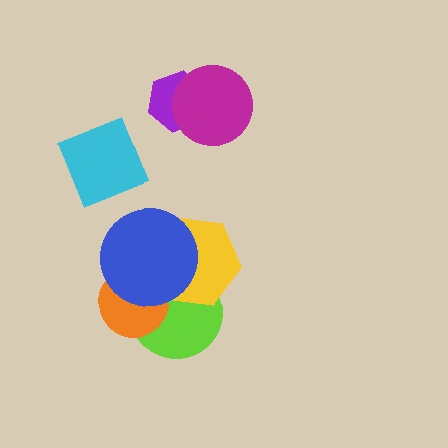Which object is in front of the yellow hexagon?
The blue circle is in front of the yellow hexagon.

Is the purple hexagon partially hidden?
Yes, it is partially covered by another shape.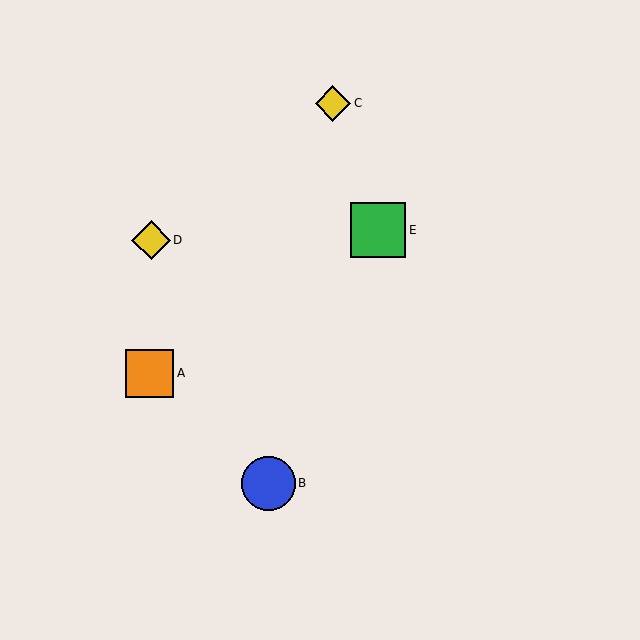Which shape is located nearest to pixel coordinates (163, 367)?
The orange square (labeled A) at (150, 373) is nearest to that location.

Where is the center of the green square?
The center of the green square is at (378, 230).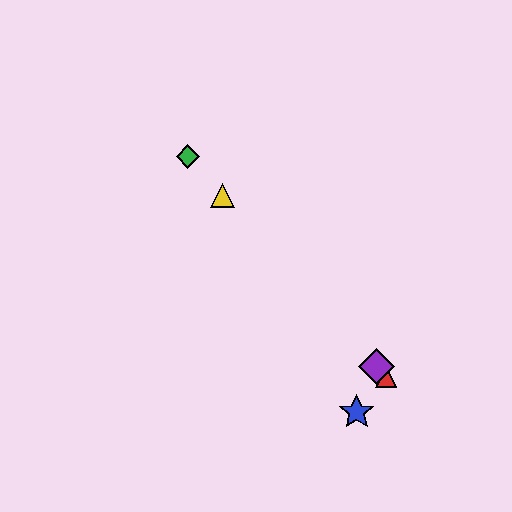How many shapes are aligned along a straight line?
4 shapes (the red triangle, the green diamond, the yellow triangle, the purple diamond) are aligned along a straight line.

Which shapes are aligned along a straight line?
The red triangle, the green diamond, the yellow triangle, the purple diamond are aligned along a straight line.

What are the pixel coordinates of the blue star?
The blue star is at (357, 412).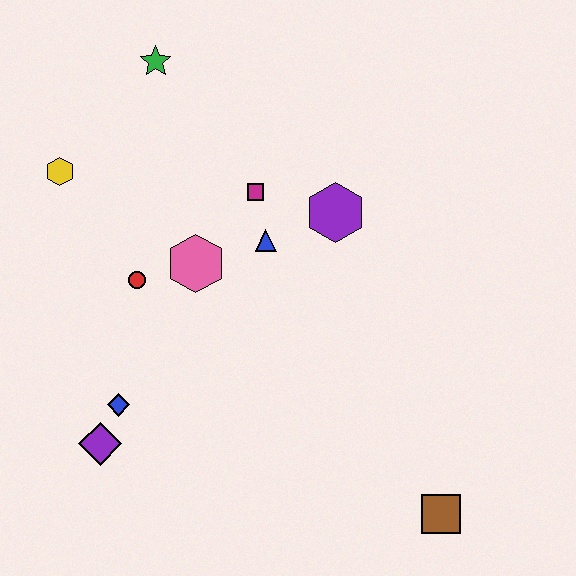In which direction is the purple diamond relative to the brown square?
The purple diamond is to the left of the brown square.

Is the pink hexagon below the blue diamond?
No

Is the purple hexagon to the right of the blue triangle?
Yes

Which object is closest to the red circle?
The pink hexagon is closest to the red circle.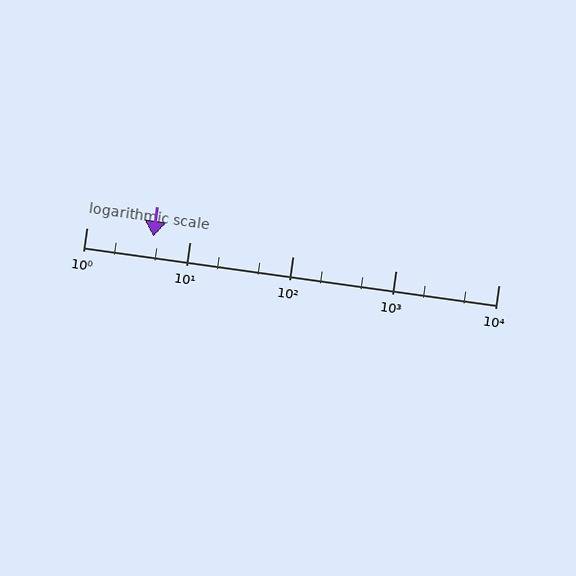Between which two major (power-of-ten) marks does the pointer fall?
The pointer is between 1 and 10.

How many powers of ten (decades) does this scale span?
The scale spans 4 decades, from 1 to 10000.